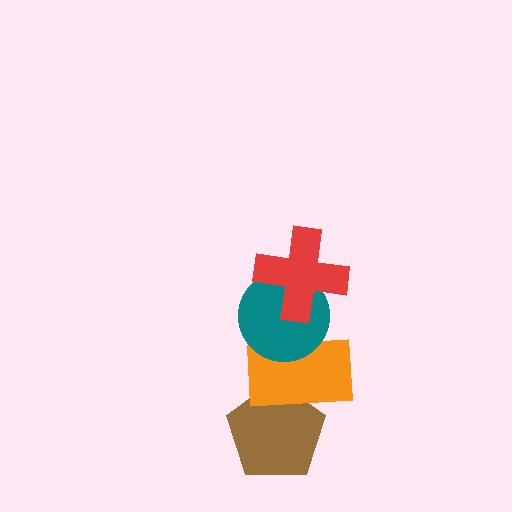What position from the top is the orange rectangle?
The orange rectangle is 3rd from the top.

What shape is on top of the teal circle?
The red cross is on top of the teal circle.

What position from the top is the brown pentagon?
The brown pentagon is 4th from the top.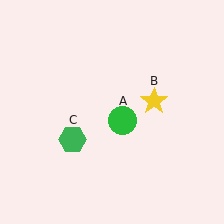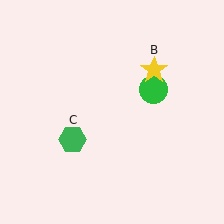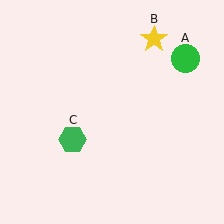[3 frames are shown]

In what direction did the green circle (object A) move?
The green circle (object A) moved up and to the right.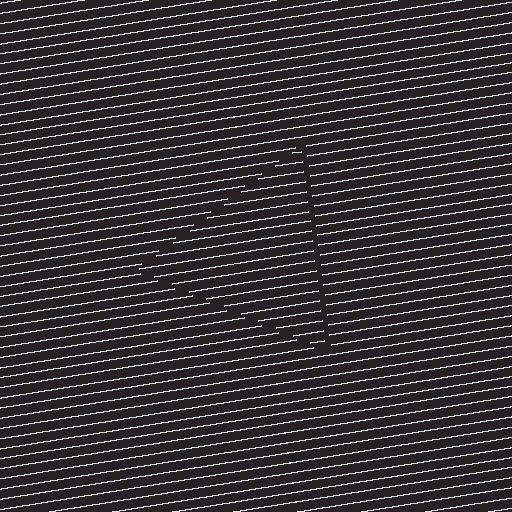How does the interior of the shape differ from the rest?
The interior of the shape contains the same grating, shifted by half a period — the contour is defined by the phase discontinuity where line-ends from the inner and outer gratings abut.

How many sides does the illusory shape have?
3 sides — the line-ends trace a triangle.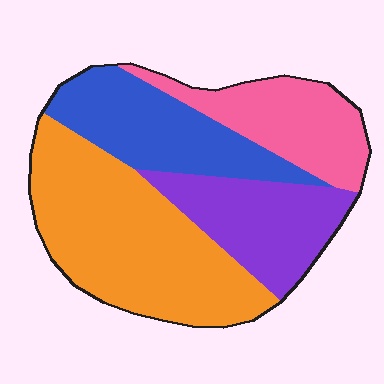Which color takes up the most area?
Orange, at roughly 40%.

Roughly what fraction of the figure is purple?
Purple covers 20% of the figure.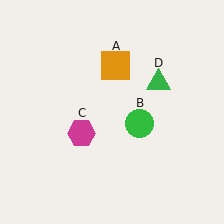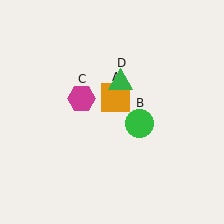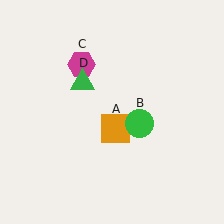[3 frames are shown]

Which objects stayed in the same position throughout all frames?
Green circle (object B) remained stationary.